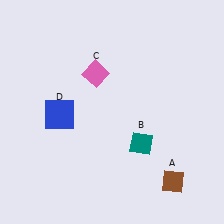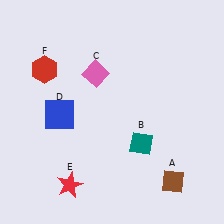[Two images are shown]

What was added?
A red star (E), a red hexagon (F) were added in Image 2.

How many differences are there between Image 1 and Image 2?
There are 2 differences between the two images.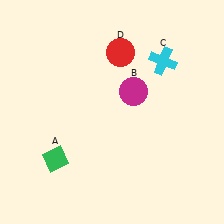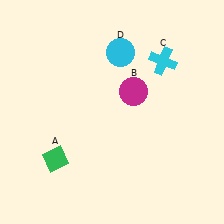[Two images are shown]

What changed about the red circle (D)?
In Image 1, D is red. In Image 2, it changed to cyan.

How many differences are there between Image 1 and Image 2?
There is 1 difference between the two images.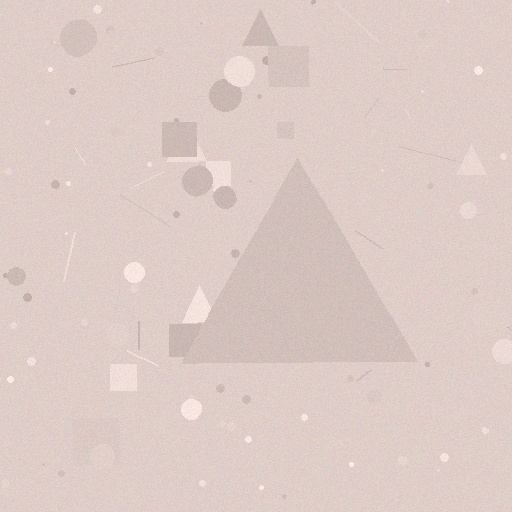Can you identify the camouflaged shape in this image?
The camouflaged shape is a triangle.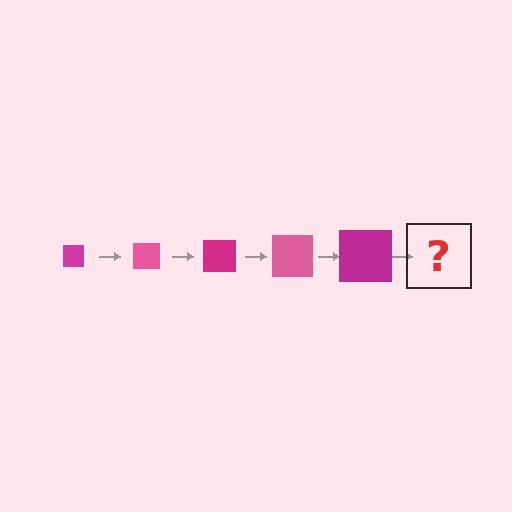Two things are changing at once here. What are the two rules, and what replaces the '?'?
The two rules are that the square grows larger each step and the color cycles through magenta and pink. The '?' should be a pink square, larger than the previous one.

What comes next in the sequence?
The next element should be a pink square, larger than the previous one.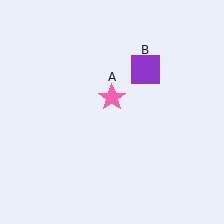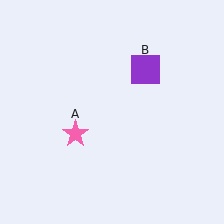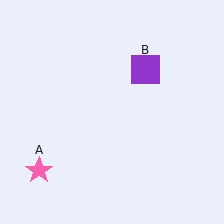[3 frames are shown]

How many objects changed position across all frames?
1 object changed position: pink star (object A).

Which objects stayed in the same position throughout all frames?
Purple square (object B) remained stationary.